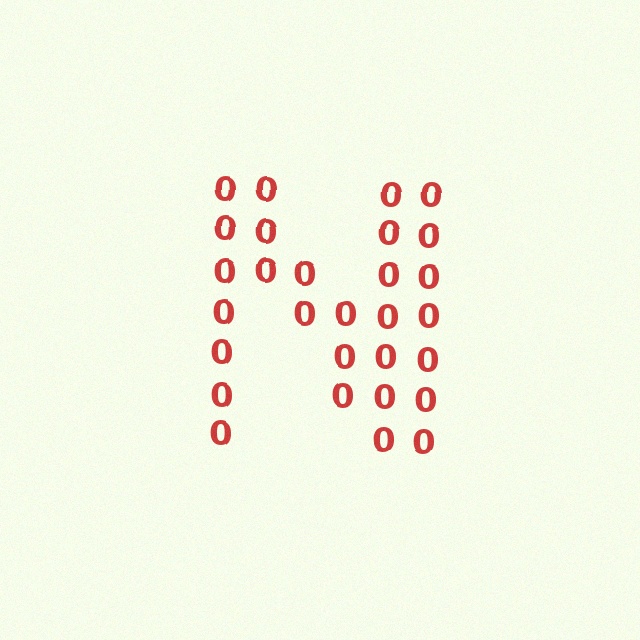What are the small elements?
The small elements are digit 0's.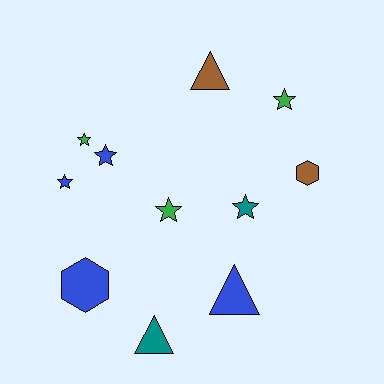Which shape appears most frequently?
Star, with 6 objects.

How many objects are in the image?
There are 11 objects.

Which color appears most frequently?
Blue, with 4 objects.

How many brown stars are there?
There are no brown stars.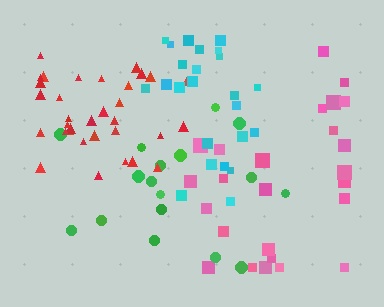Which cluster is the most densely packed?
Red.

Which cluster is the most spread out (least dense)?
Pink.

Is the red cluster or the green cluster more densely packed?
Red.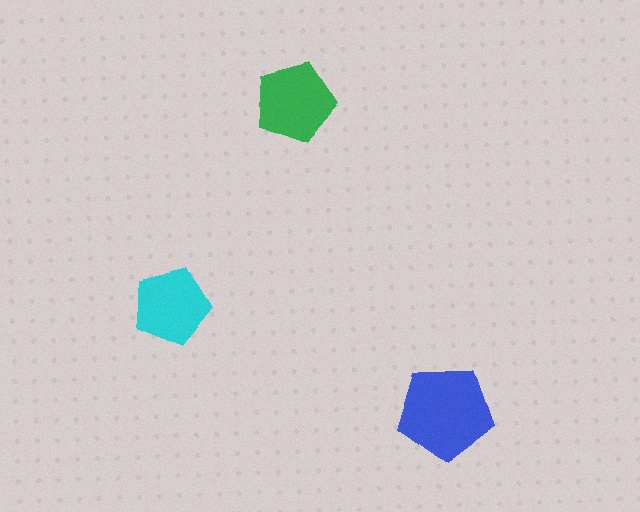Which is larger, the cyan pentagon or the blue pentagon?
The blue one.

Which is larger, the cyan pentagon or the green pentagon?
The green one.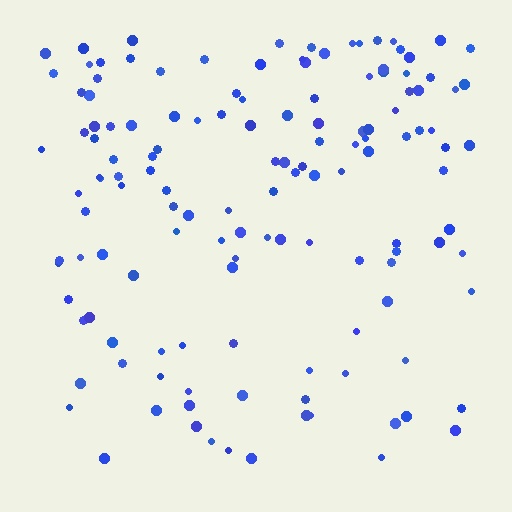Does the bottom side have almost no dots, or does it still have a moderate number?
Still a moderate number, just noticeably fewer than the top.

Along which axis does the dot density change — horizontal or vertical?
Vertical.